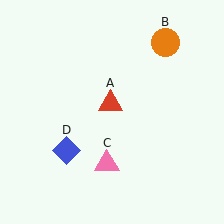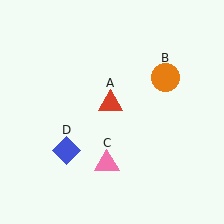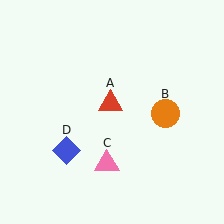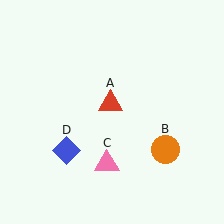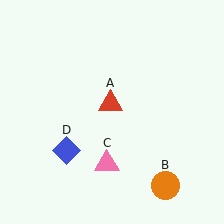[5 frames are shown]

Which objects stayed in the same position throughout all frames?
Red triangle (object A) and pink triangle (object C) and blue diamond (object D) remained stationary.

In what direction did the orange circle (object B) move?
The orange circle (object B) moved down.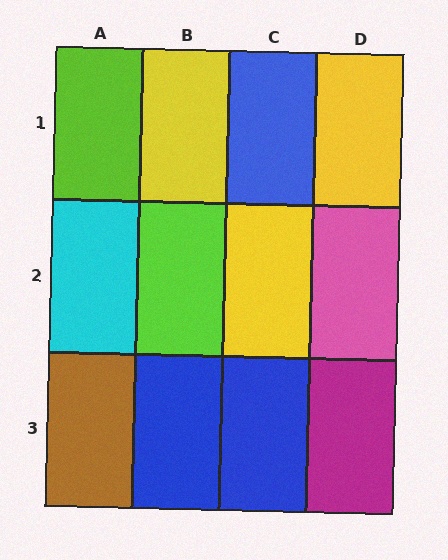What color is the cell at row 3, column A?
Brown.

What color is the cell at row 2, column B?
Lime.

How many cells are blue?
3 cells are blue.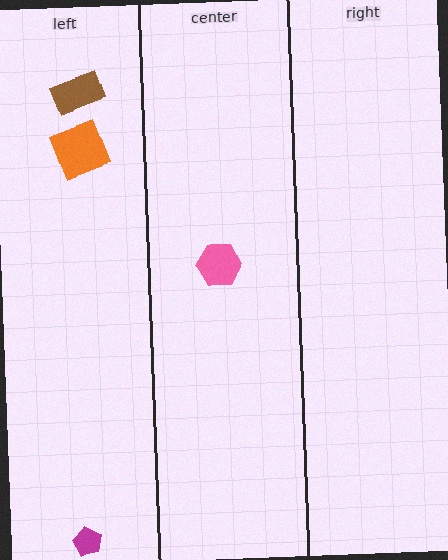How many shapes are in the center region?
1.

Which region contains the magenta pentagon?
The left region.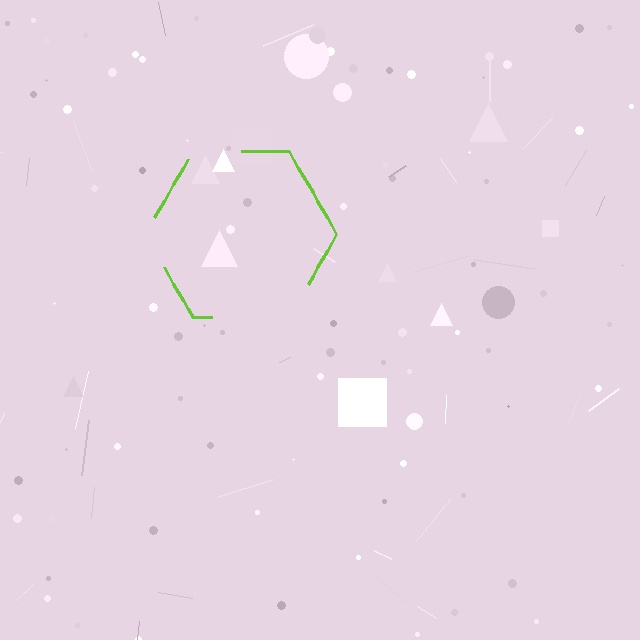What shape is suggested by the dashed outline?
The dashed outline suggests a hexagon.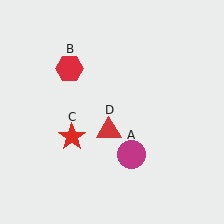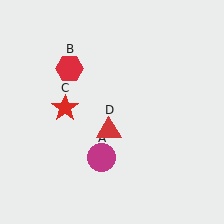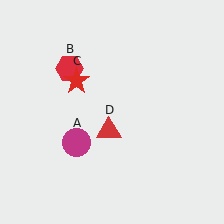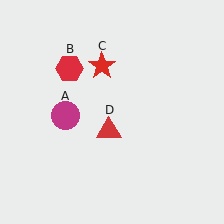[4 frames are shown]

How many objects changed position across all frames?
2 objects changed position: magenta circle (object A), red star (object C).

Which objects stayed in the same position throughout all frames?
Red hexagon (object B) and red triangle (object D) remained stationary.